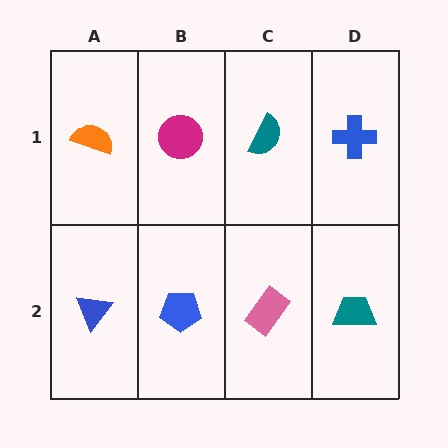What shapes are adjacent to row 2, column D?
A blue cross (row 1, column D), a pink rectangle (row 2, column C).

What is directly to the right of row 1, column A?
A magenta circle.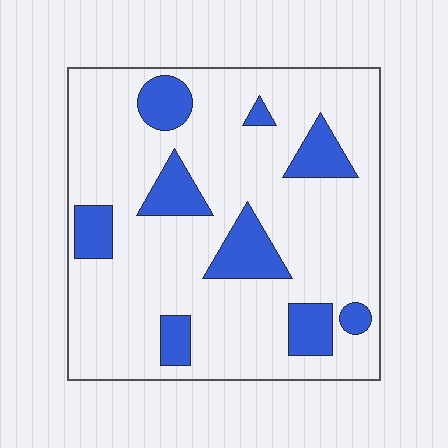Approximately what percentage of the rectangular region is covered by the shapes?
Approximately 20%.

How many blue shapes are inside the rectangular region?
9.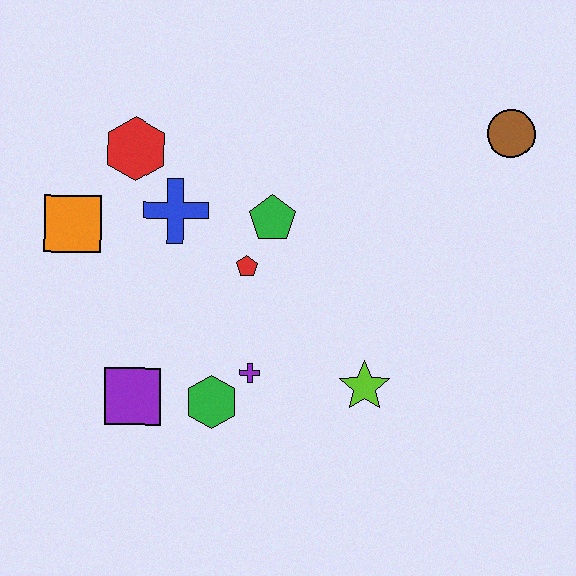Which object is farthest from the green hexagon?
The brown circle is farthest from the green hexagon.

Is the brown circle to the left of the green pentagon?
No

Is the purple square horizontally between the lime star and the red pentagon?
No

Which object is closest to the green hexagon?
The purple cross is closest to the green hexagon.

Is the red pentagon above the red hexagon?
No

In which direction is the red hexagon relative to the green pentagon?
The red hexagon is to the left of the green pentagon.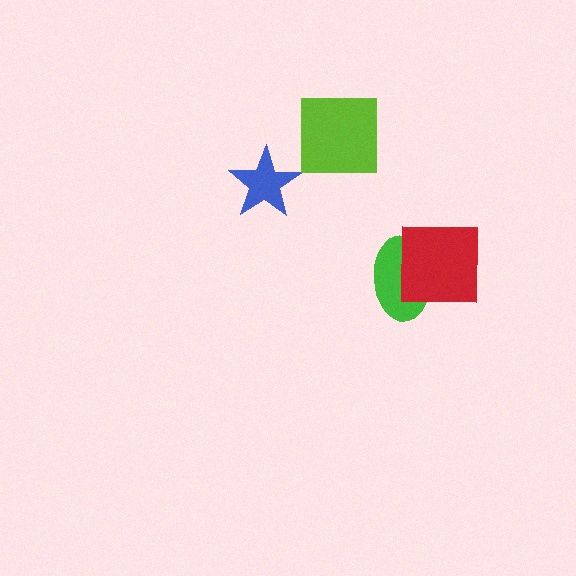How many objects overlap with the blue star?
0 objects overlap with the blue star.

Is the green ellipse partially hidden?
Yes, it is partially covered by another shape.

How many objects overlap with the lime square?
0 objects overlap with the lime square.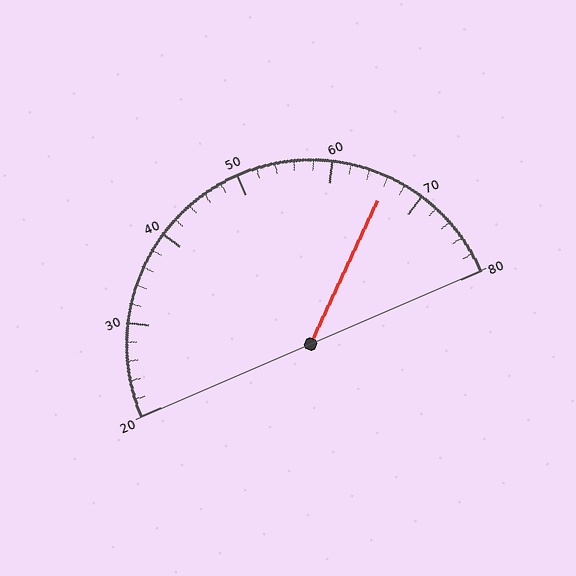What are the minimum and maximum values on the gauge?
The gauge ranges from 20 to 80.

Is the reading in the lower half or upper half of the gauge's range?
The reading is in the upper half of the range (20 to 80).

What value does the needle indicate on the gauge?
The needle indicates approximately 66.